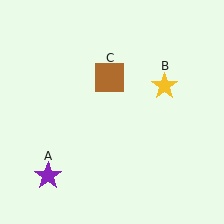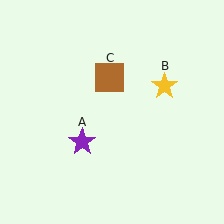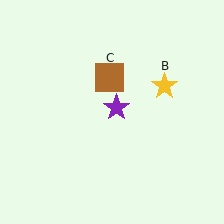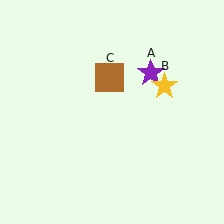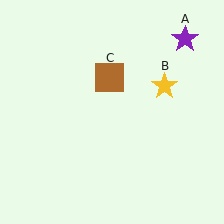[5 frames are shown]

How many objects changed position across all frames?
1 object changed position: purple star (object A).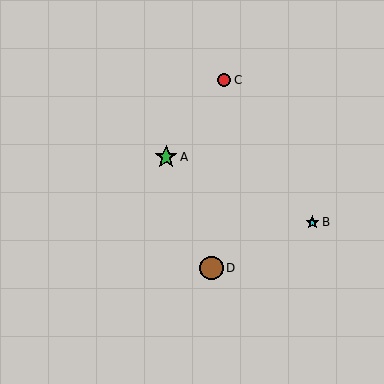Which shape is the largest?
The brown circle (labeled D) is the largest.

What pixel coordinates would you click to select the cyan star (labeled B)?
Click at (312, 222) to select the cyan star B.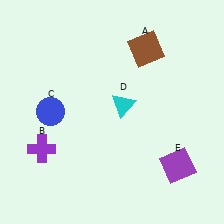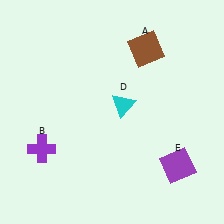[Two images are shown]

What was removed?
The blue circle (C) was removed in Image 2.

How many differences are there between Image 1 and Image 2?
There is 1 difference between the two images.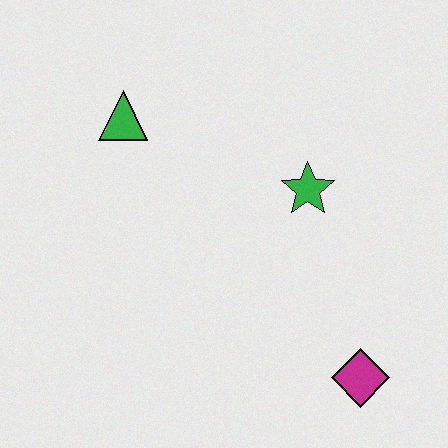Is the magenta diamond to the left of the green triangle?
No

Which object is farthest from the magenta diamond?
The green triangle is farthest from the magenta diamond.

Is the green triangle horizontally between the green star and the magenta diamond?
No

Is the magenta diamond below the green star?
Yes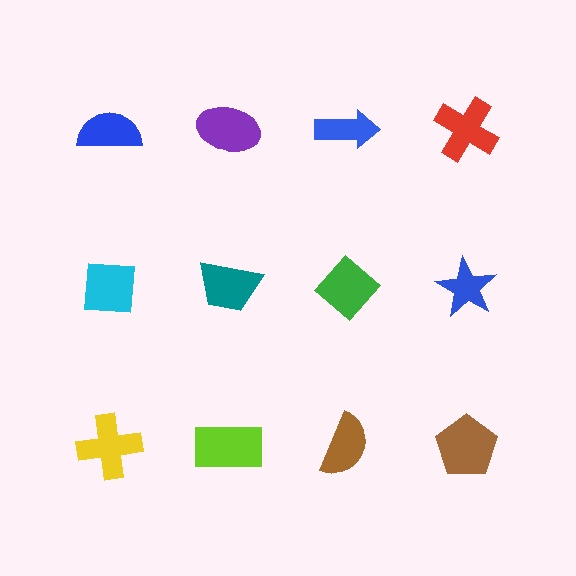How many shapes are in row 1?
4 shapes.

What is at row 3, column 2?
A lime rectangle.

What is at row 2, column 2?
A teal trapezoid.